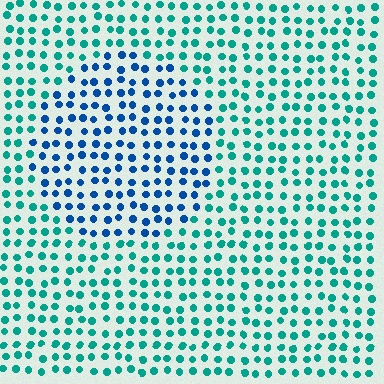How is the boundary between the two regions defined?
The boundary is defined purely by a slight shift in hue (about 41 degrees). Spacing, size, and orientation are identical on both sides.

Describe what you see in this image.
The image is filled with small teal elements in a uniform arrangement. A circle-shaped region is visible where the elements are tinted to a slightly different hue, forming a subtle color boundary.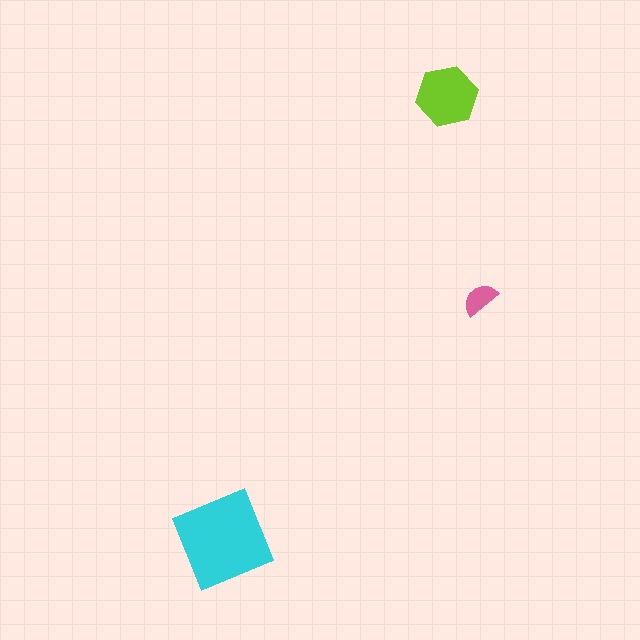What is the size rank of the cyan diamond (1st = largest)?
1st.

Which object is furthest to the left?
The cyan diamond is leftmost.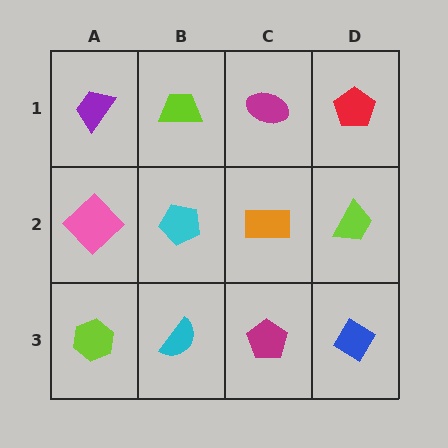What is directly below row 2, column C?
A magenta pentagon.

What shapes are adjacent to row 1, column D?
A lime trapezoid (row 2, column D), a magenta ellipse (row 1, column C).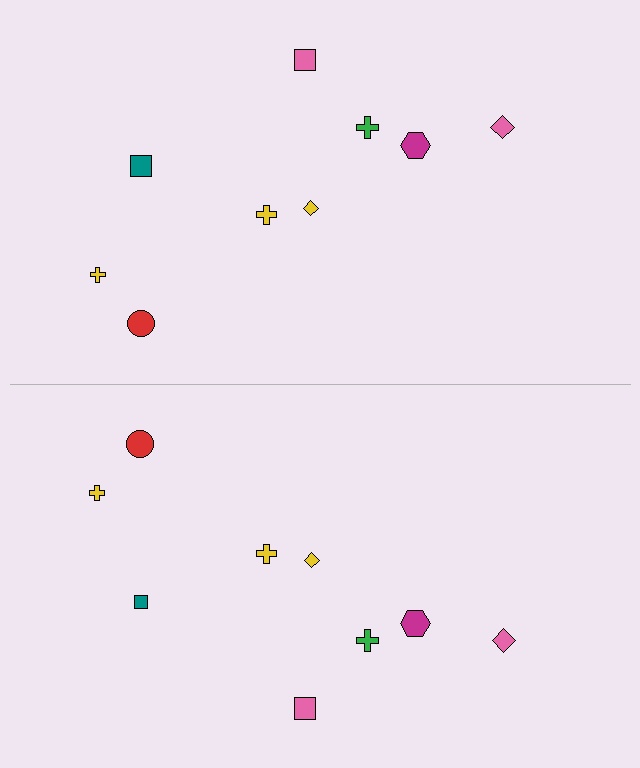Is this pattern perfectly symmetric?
No, the pattern is not perfectly symmetric. The teal square on the bottom side has a different size than its mirror counterpart.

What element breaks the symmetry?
The teal square on the bottom side has a different size than its mirror counterpart.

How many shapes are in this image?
There are 18 shapes in this image.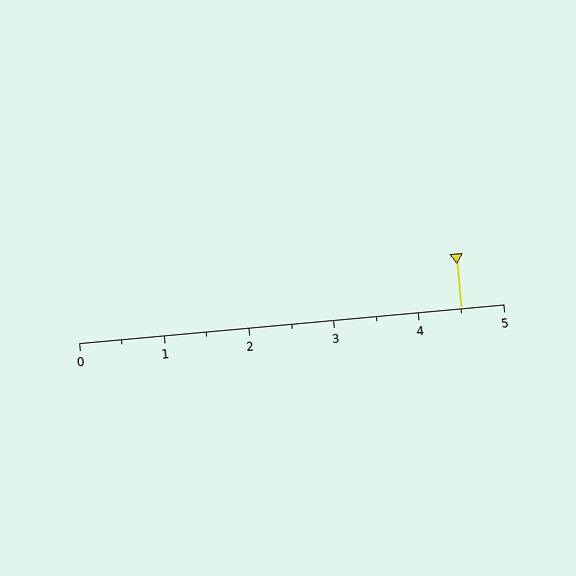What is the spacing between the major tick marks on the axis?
The major ticks are spaced 1 apart.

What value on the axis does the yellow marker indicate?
The marker indicates approximately 4.5.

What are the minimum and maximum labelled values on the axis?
The axis runs from 0 to 5.